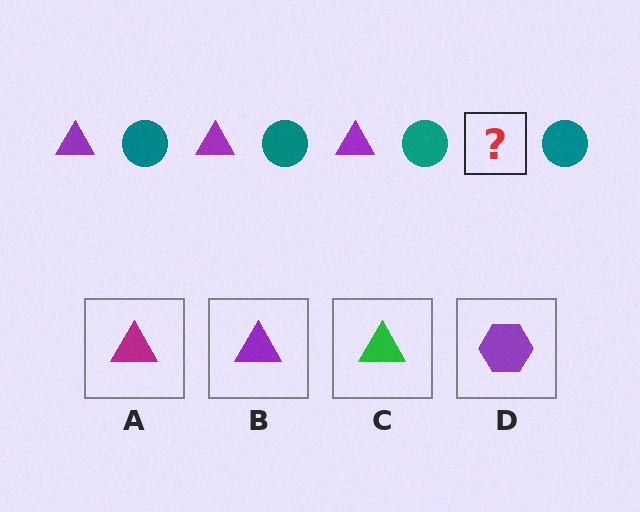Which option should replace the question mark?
Option B.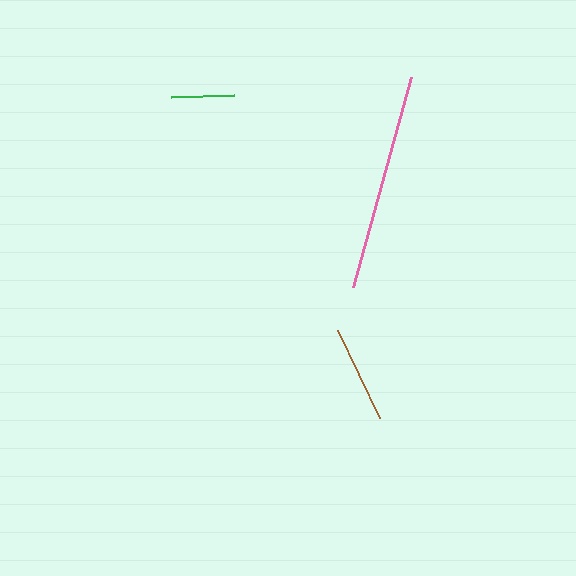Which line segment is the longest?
The pink line is the longest at approximately 217 pixels.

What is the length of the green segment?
The green segment is approximately 63 pixels long.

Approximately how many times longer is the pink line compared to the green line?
The pink line is approximately 3.5 times the length of the green line.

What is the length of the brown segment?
The brown segment is approximately 97 pixels long.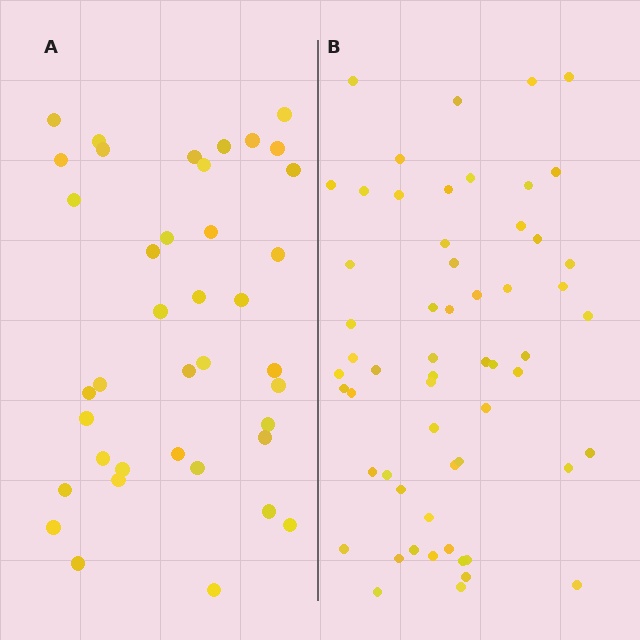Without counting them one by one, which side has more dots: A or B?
Region B (the right region) has more dots.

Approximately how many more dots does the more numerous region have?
Region B has approximately 20 more dots than region A.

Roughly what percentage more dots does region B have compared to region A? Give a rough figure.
About 50% more.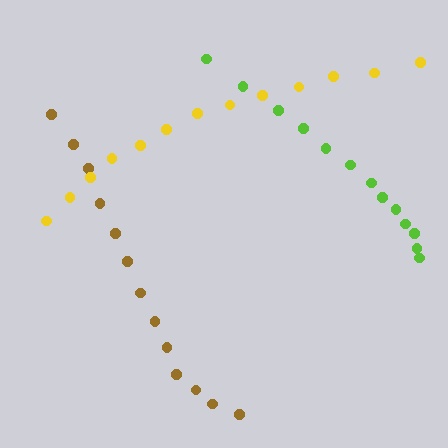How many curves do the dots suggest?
There are 3 distinct paths.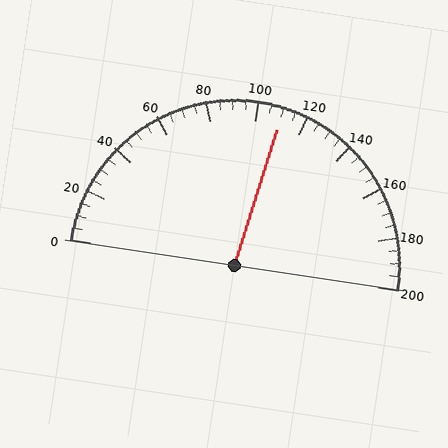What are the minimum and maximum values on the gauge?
The gauge ranges from 0 to 200.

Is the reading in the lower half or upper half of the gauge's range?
The reading is in the upper half of the range (0 to 200).